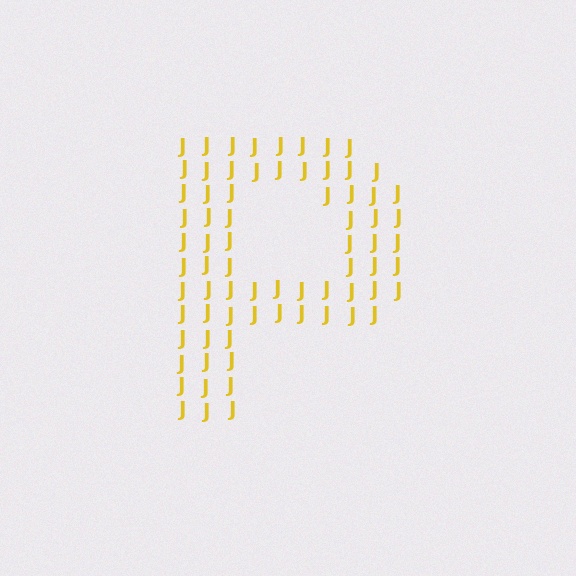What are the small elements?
The small elements are letter J's.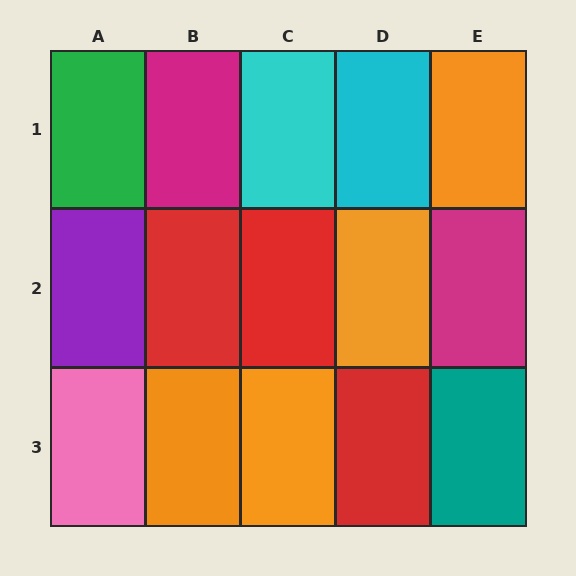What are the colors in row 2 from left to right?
Purple, red, red, orange, magenta.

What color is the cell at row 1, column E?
Orange.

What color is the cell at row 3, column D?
Red.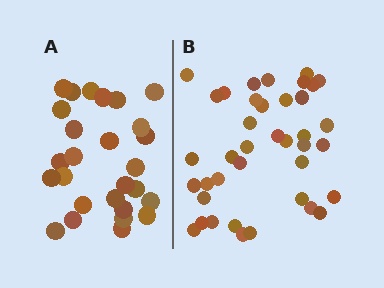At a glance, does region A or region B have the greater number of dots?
Region B (the right region) has more dots.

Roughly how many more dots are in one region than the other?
Region B has roughly 12 or so more dots than region A.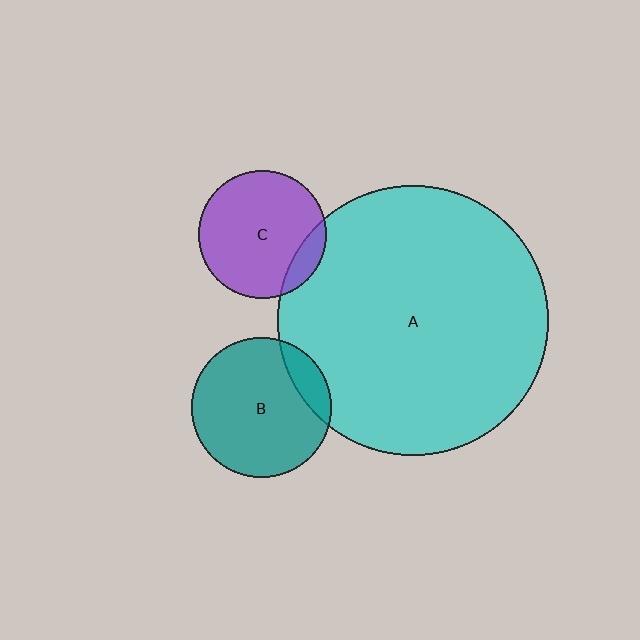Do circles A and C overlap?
Yes.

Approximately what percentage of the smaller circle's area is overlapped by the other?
Approximately 10%.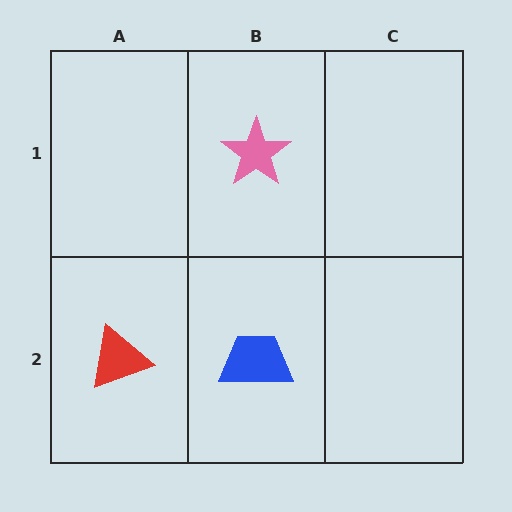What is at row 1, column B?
A pink star.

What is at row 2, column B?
A blue trapezoid.